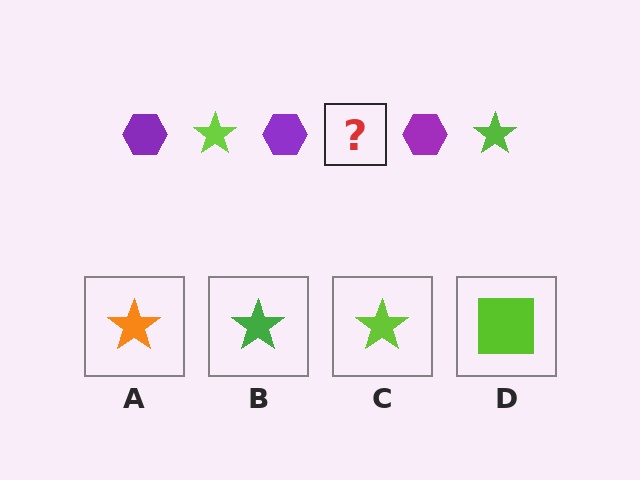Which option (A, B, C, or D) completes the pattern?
C.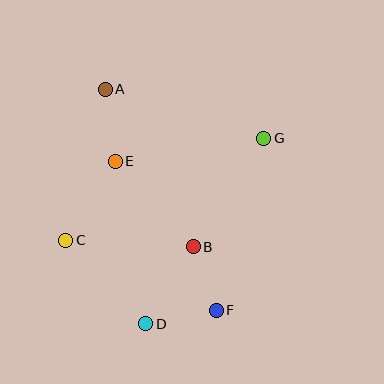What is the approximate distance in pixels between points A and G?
The distance between A and G is approximately 166 pixels.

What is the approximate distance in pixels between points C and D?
The distance between C and D is approximately 116 pixels.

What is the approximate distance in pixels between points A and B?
The distance between A and B is approximately 180 pixels.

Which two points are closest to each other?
Points B and F are closest to each other.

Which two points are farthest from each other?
Points A and F are farthest from each other.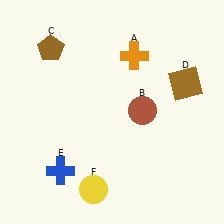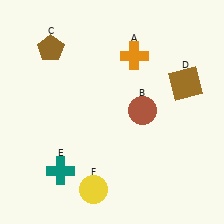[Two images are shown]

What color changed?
The cross (E) changed from blue in Image 1 to teal in Image 2.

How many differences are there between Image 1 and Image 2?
There is 1 difference between the two images.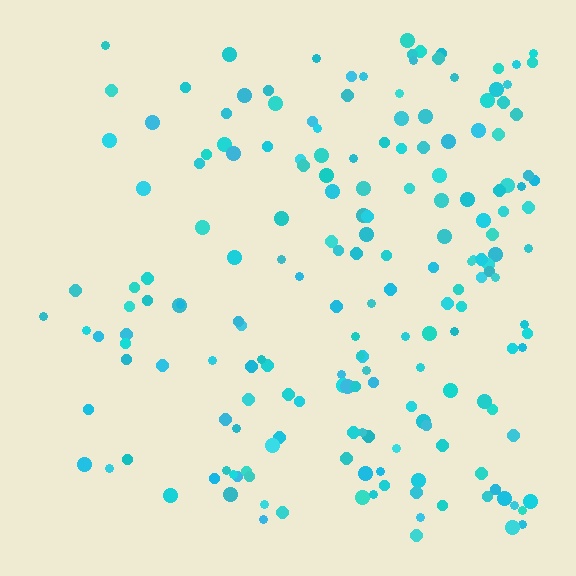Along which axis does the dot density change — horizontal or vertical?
Horizontal.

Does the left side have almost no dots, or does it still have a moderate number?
Still a moderate number, just noticeably fewer than the right.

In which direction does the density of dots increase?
From left to right, with the right side densest.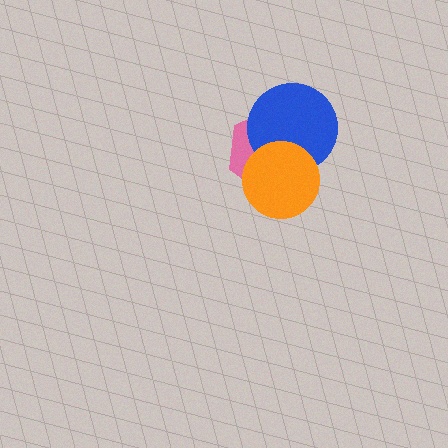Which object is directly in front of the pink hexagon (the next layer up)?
The blue circle is directly in front of the pink hexagon.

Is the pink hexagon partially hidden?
Yes, it is partially covered by another shape.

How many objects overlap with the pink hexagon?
2 objects overlap with the pink hexagon.